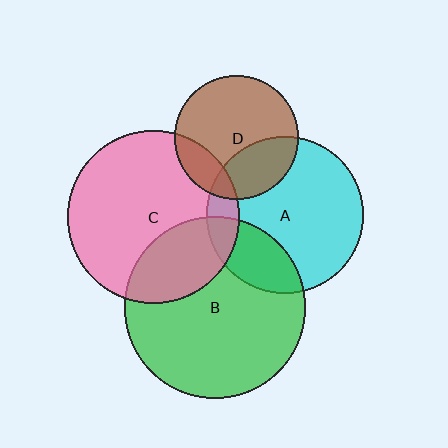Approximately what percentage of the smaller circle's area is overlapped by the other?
Approximately 15%.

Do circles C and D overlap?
Yes.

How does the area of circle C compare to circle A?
Approximately 1.2 times.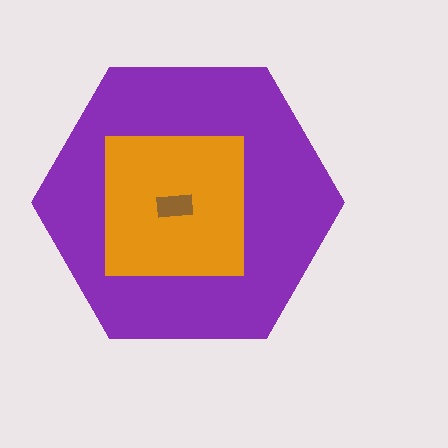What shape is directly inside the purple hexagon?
The orange square.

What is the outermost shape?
The purple hexagon.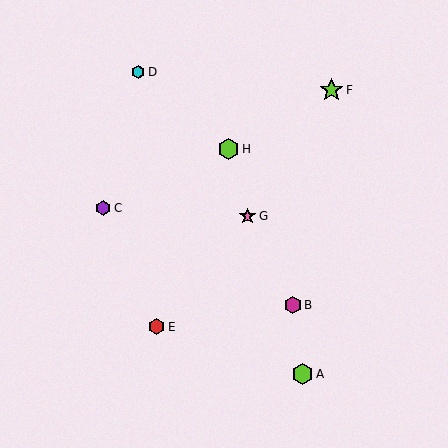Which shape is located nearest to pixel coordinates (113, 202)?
The purple hexagon (labeled C) at (103, 208) is nearest to that location.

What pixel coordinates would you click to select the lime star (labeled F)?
Click at (331, 90) to select the lime star F.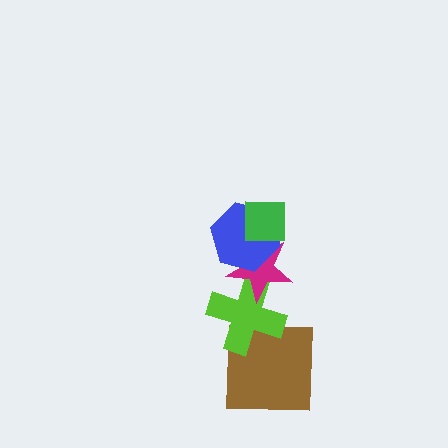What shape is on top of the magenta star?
The blue hexagon is on top of the magenta star.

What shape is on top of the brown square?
The lime cross is on top of the brown square.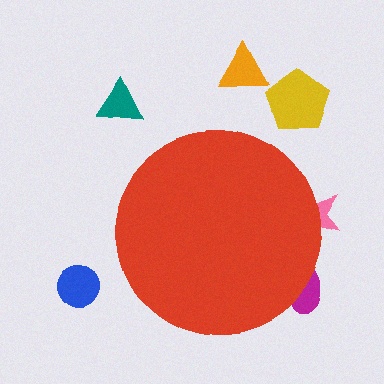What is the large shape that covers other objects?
A red circle.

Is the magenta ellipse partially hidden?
Yes, the magenta ellipse is partially hidden behind the red circle.